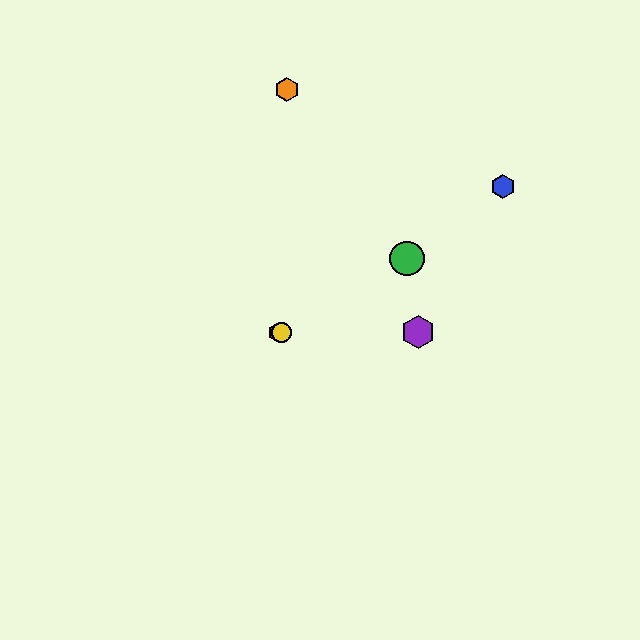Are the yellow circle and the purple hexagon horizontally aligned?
Yes, both are at y≈332.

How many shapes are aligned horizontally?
3 shapes (the red hexagon, the yellow circle, the purple hexagon) are aligned horizontally.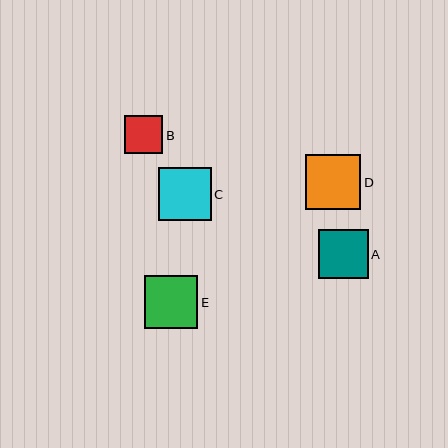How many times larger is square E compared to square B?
Square E is approximately 1.4 times the size of square B.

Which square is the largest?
Square D is the largest with a size of approximately 55 pixels.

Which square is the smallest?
Square B is the smallest with a size of approximately 38 pixels.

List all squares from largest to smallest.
From largest to smallest: D, E, C, A, B.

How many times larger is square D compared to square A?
Square D is approximately 1.1 times the size of square A.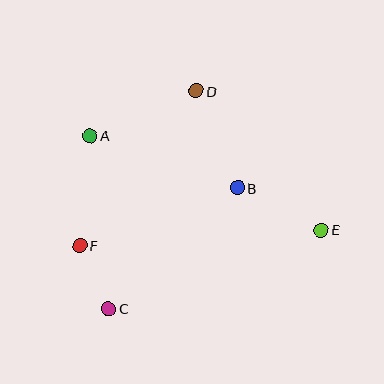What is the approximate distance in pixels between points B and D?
The distance between B and D is approximately 105 pixels.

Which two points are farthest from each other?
Points A and E are farthest from each other.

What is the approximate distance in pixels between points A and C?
The distance between A and C is approximately 174 pixels.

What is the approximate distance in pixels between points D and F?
The distance between D and F is approximately 193 pixels.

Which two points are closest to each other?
Points C and F are closest to each other.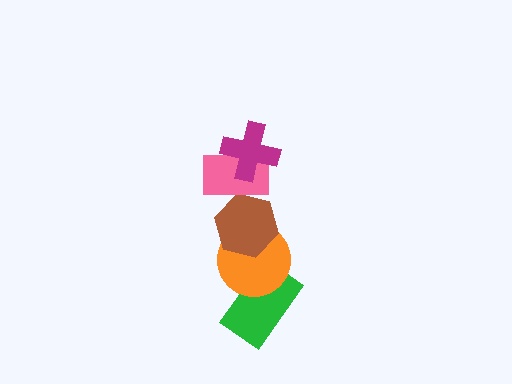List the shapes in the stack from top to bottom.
From top to bottom: the magenta cross, the pink rectangle, the brown hexagon, the orange circle, the green rectangle.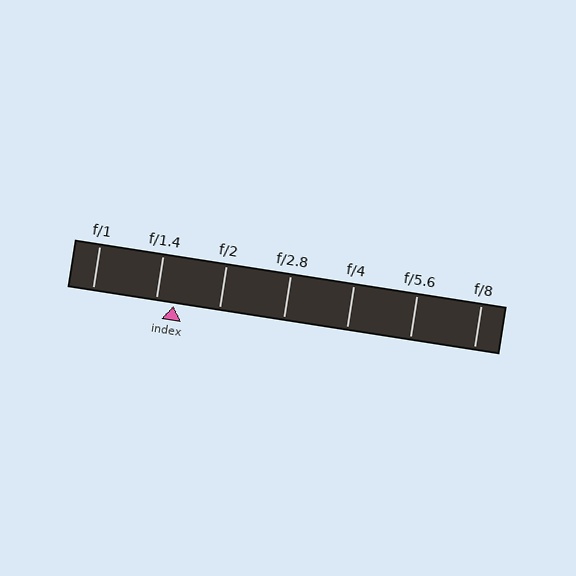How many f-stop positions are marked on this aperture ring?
There are 7 f-stop positions marked.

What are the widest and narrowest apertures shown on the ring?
The widest aperture shown is f/1 and the narrowest is f/8.